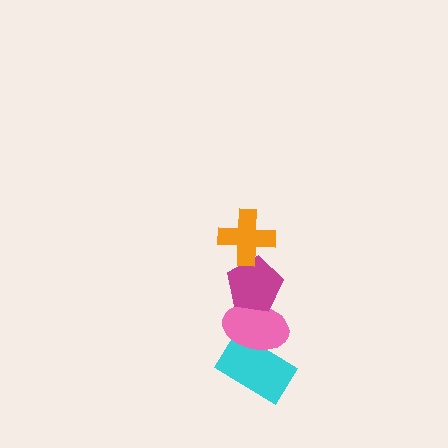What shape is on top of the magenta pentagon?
The orange cross is on top of the magenta pentagon.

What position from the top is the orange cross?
The orange cross is 1st from the top.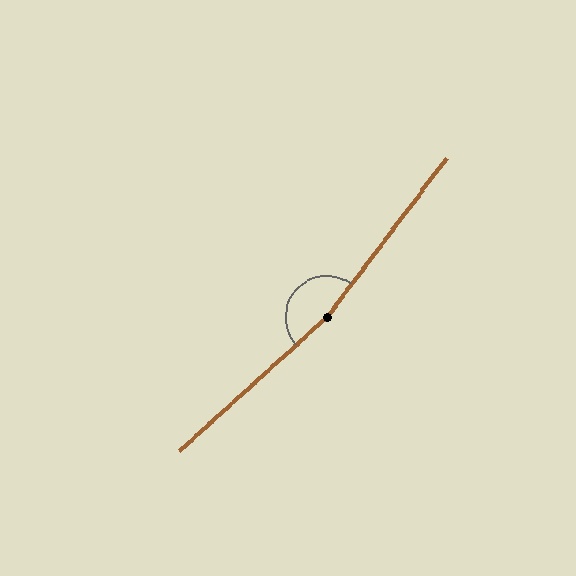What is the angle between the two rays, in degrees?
Approximately 169 degrees.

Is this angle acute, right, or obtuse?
It is obtuse.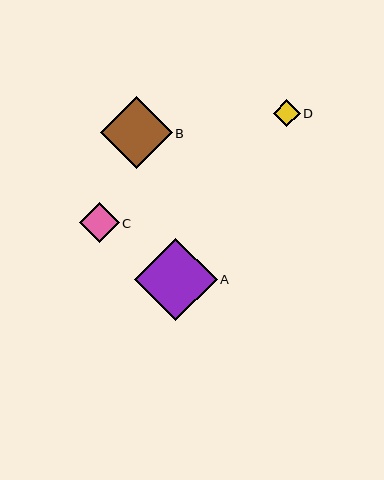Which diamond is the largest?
Diamond A is the largest with a size of approximately 82 pixels.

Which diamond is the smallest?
Diamond D is the smallest with a size of approximately 27 pixels.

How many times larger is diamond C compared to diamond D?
Diamond C is approximately 1.5 times the size of diamond D.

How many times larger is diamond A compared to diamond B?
Diamond A is approximately 1.1 times the size of diamond B.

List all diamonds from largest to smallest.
From largest to smallest: A, B, C, D.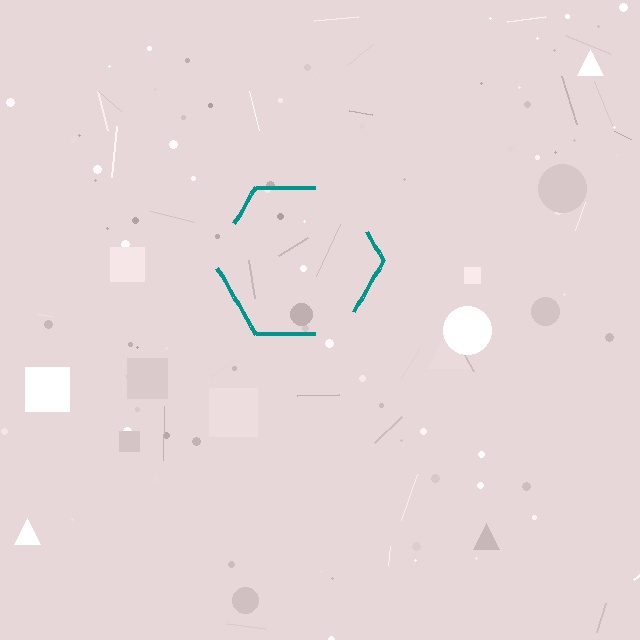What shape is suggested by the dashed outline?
The dashed outline suggests a hexagon.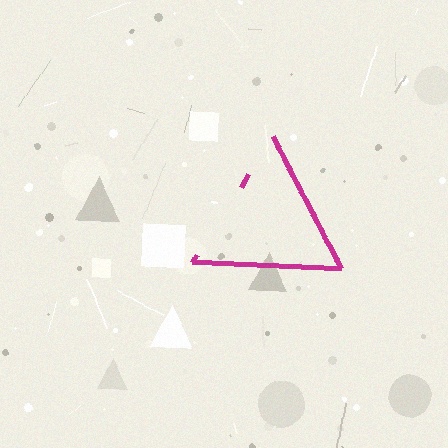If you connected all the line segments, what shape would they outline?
They would outline a triangle.